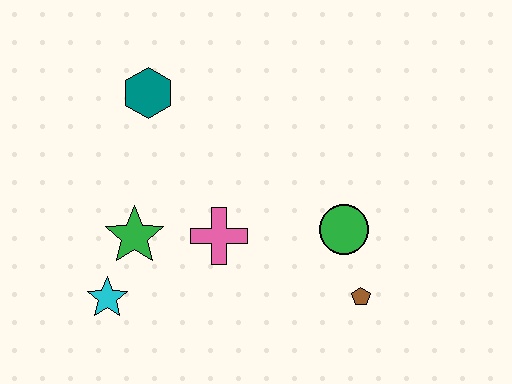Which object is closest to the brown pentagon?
The green circle is closest to the brown pentagon.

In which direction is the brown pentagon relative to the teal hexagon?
The brown pentagon is to the right of the teal hexagon.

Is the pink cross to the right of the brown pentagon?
No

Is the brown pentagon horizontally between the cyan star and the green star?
No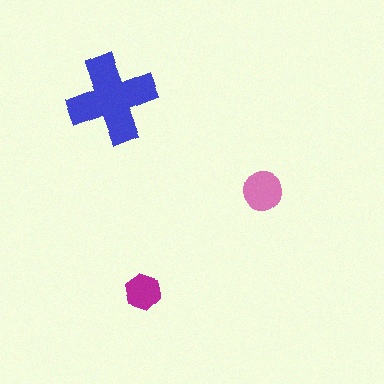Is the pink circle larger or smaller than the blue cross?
Smaller.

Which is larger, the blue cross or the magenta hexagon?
The blue cross.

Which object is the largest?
The blue cross.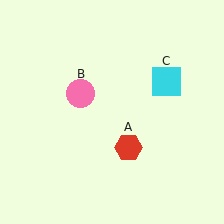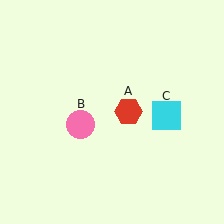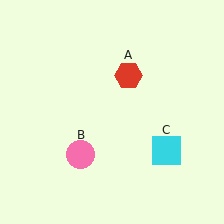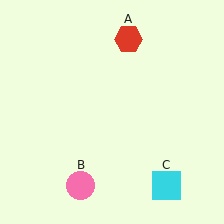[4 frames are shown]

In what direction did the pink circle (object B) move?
The pink circle (object B) moved down.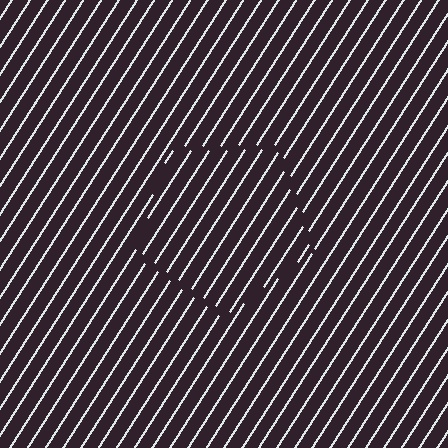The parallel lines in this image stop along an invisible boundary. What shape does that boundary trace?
An illusory pentagon. The interior of the shape contains the same grating, shifted by half a period — the contour is defined by the phase discontinuity where line-ends from the inner and outer gratings abut.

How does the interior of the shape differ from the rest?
The interior of the shape contains the same grating, shifted by half a period — the contour is defined by the phase discontinuity where line-ends from the inner and outer gratings abut.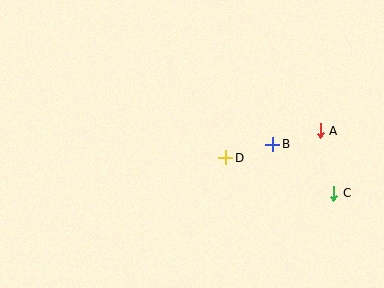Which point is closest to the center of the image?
Point D at (225, 157) is closest to the center.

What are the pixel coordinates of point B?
Point B is at (273, 144).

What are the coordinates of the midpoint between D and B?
The midpoint between D and B is at (249, 151).